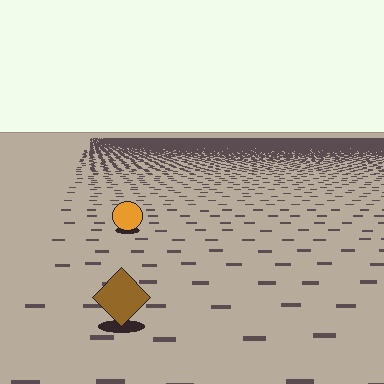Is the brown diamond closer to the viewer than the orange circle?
Yes. The brown diamond is closer — you can tell from the texture gradient: the ground texture is coarser near it.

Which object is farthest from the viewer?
The orange circle is farthest from the viewer. It appears smaller and the ground texture around it is denser.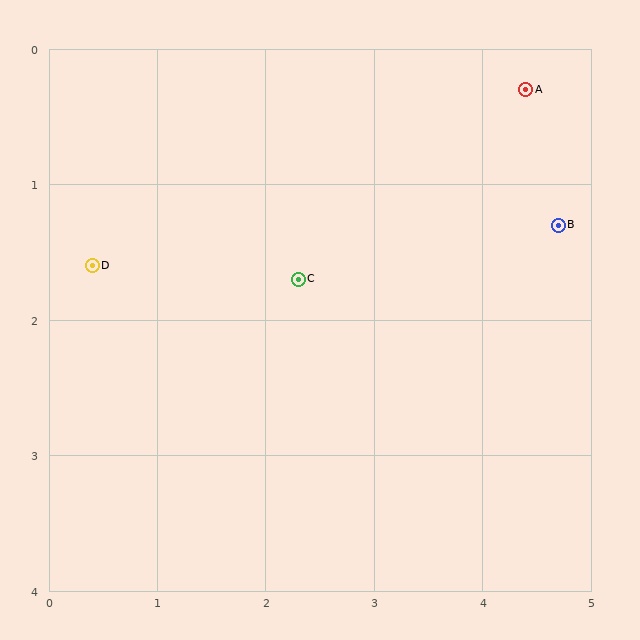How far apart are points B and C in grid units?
Points B and C are about 2.4 grid units apart.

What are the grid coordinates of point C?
Point C is at approximately (2.3, 1.7).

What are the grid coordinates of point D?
Point D is at approximately (0.4, 1.6).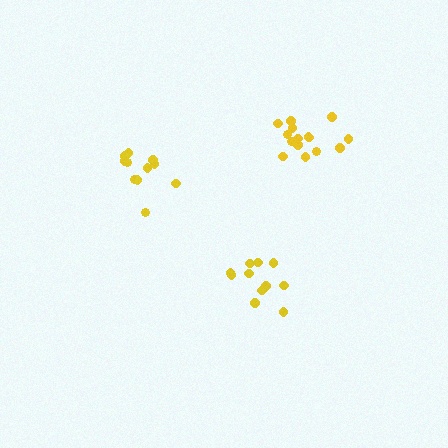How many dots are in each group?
Group 1: 11 dots, Group 2: 15 dots, Group 3: 11 dots (37 total).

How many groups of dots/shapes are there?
There are 3 groups.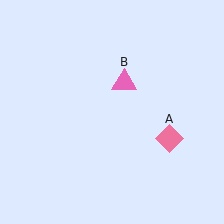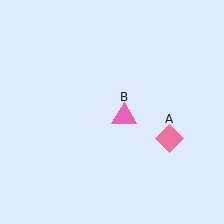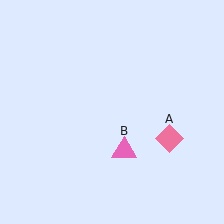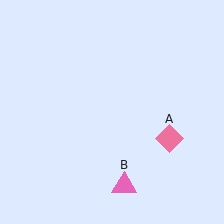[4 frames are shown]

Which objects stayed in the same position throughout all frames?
Pink diamond (object A) remained stationary.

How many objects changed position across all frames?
1 object changed position: pink triangle (object B).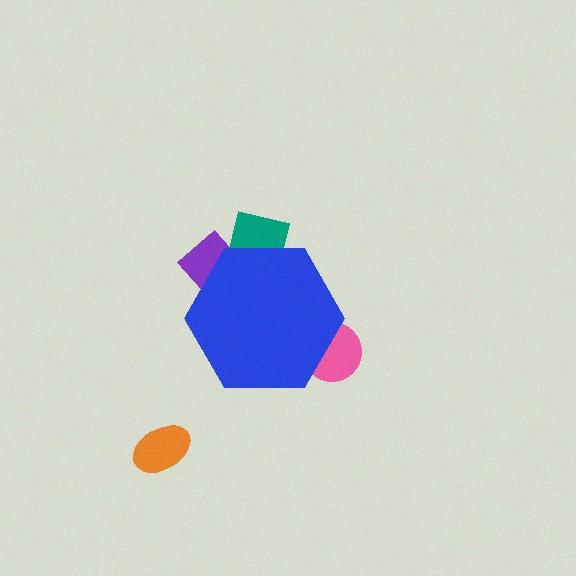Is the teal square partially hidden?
Yes, the teal square is partially hidden behind the blue hexagon.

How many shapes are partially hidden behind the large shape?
3 shapes are partially hidden.